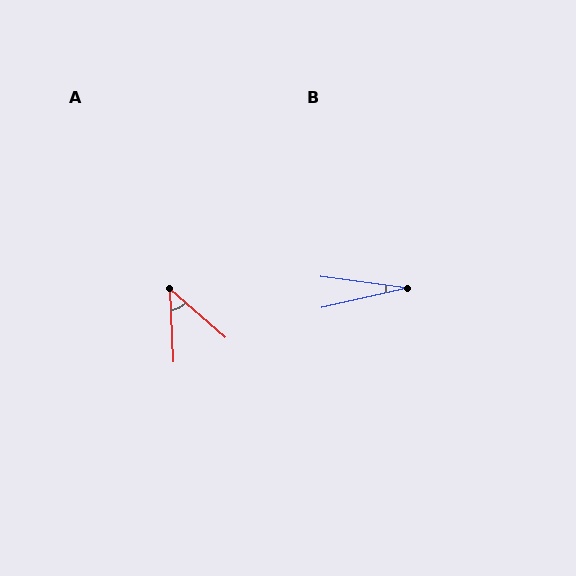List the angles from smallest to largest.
B (21°), A (47°).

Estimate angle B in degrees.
Approximately 21 degrees.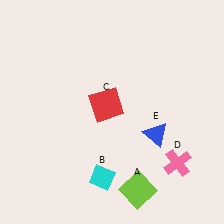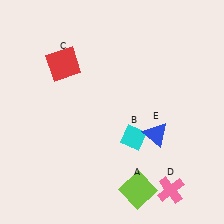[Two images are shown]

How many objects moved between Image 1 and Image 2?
3 objects moved between the two images.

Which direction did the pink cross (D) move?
The pink cross (D) moved down.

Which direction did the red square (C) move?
The red square (C) moved left.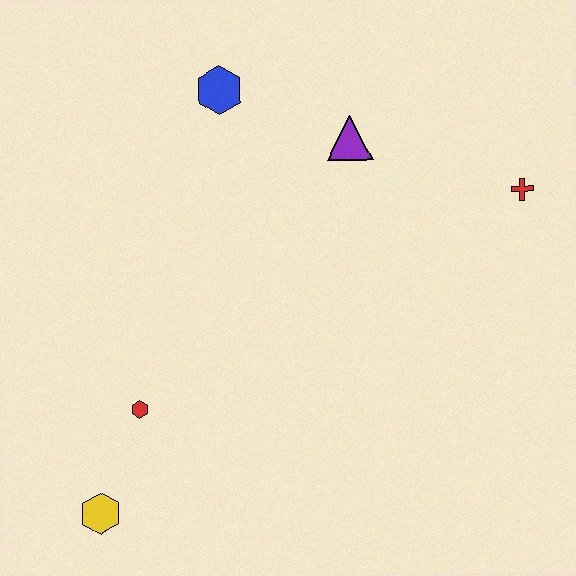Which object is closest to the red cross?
The purple triangle is closest to the red cross.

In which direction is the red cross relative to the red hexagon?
The red cross is to the right of the red hexagon.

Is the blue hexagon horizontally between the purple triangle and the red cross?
No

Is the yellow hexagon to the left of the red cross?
Yes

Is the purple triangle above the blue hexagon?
No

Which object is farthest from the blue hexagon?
The yellow hexagon is farthest from the blue hexagon.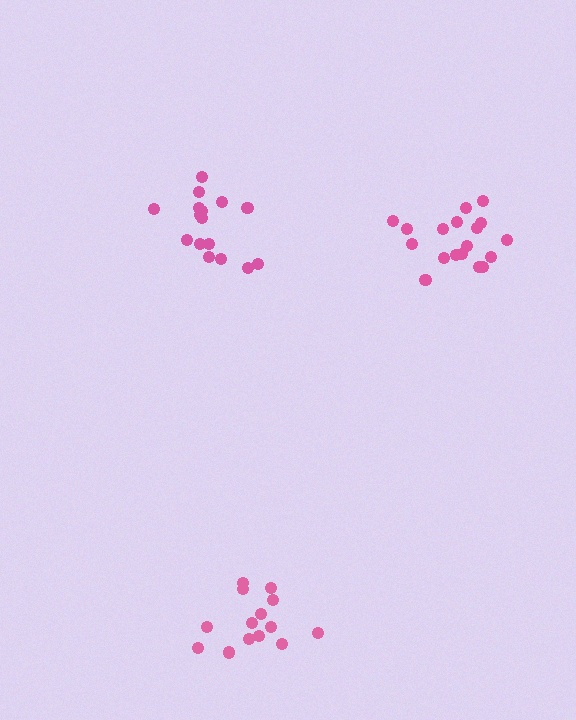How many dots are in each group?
Group 1: 16 dots, Group 2: 18 dots, Group 3: 14 dots (48 total).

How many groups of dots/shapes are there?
There are 3 groups.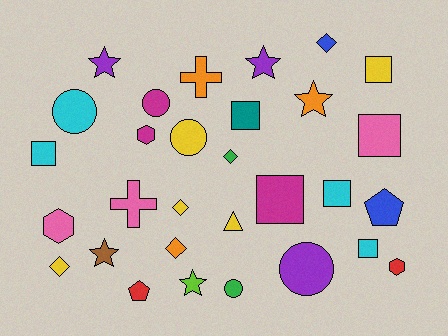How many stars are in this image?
There are 5 stars.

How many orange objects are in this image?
There are 3 orange objects.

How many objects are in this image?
There are 30 objects.